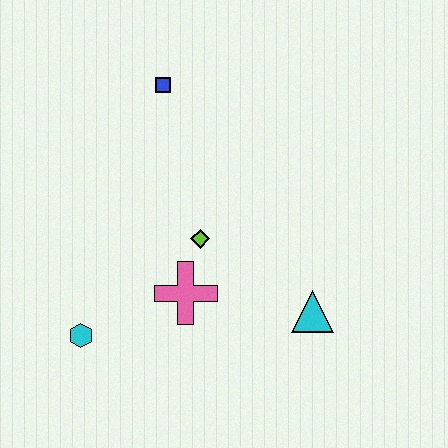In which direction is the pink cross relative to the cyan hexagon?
The pink cross is to the right of the cyan hexagon.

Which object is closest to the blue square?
The lime diamond is closest to the blue square.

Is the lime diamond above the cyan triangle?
Yes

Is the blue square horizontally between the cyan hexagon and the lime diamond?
Yes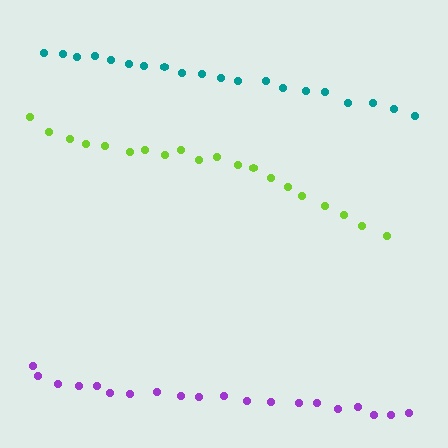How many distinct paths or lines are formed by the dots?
There are 3 distinct paths.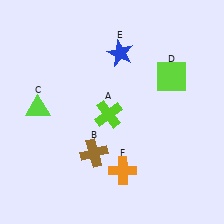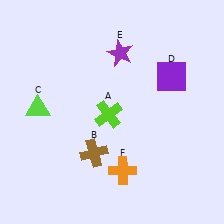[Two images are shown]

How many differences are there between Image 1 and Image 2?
There are 2 differences between the two images.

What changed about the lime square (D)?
In Image 1, D is lime. In Image 2, it changed to purple.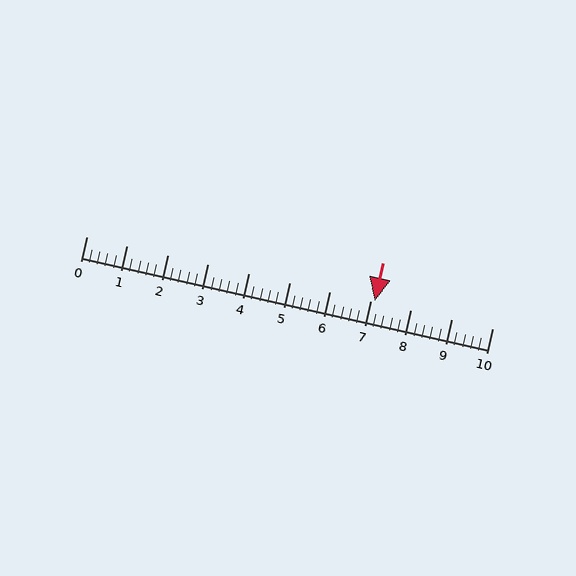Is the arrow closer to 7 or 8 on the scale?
The arrow is closer to 7.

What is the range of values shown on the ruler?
The ruler shows values from 0 to 10.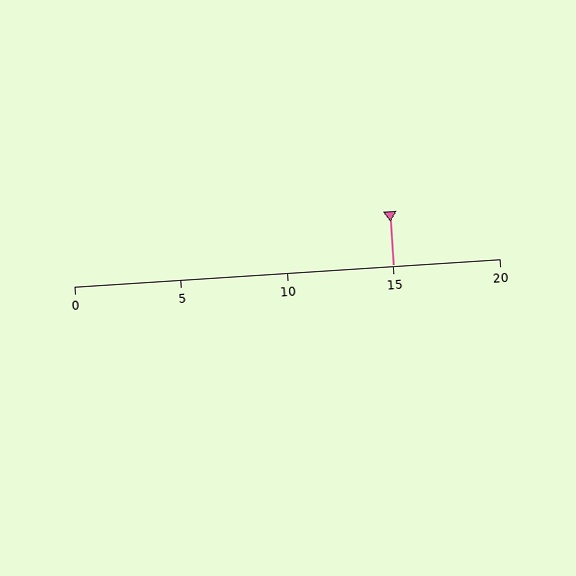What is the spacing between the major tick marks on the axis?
The major ticks are spaced 5 apart.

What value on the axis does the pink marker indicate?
The marker indicates approximately 15.